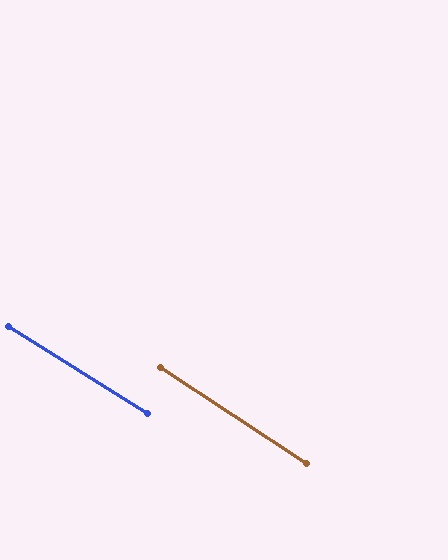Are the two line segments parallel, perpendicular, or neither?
Parallel — their directions differ by only 1.2°.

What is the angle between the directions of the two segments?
Approximately 1 degree.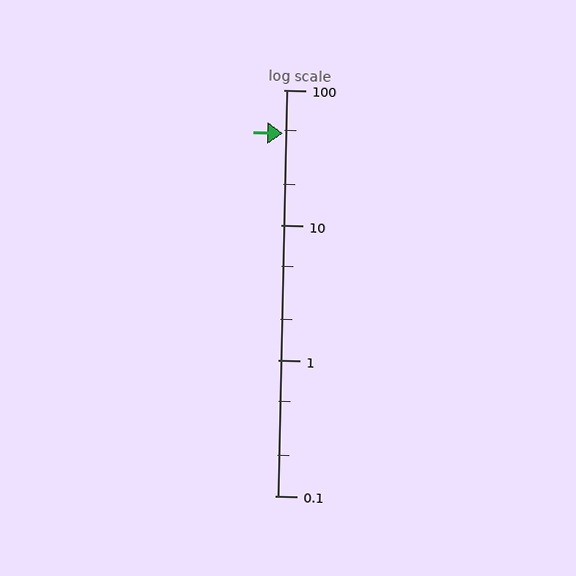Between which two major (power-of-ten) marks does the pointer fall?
The pointer is between 10 and 100.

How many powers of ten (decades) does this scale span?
The scale spans 3 decades, from 0.1 to 100.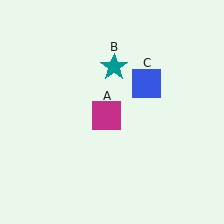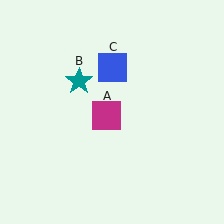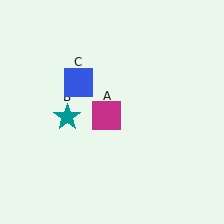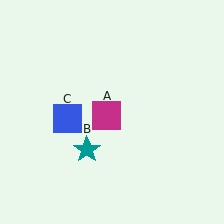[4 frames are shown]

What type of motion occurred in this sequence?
The teal star (object B), blue square (object C) rotated counterclockwise around the center of the scene.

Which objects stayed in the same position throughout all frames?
Magenta square (object A) remained stationary.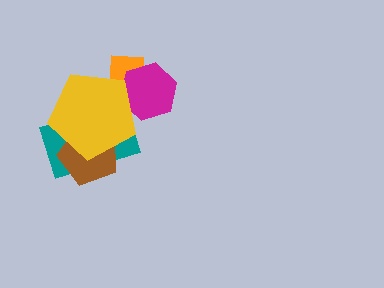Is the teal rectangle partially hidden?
Yes, it is partially covered by another shape.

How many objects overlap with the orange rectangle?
2 objects overlap with the orange rectangle.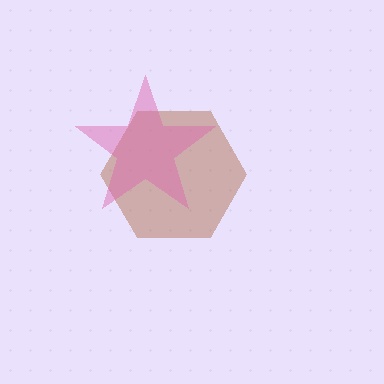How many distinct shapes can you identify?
There are 2 distinct shapes: a brown hexagon, a pink star.